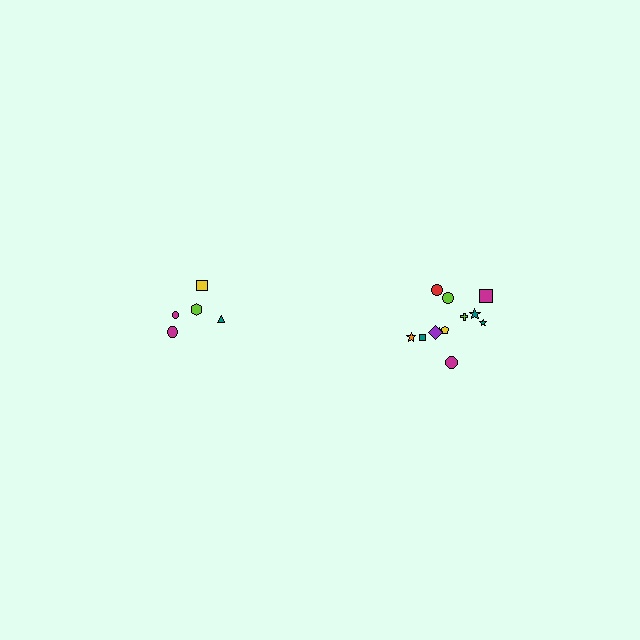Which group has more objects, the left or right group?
The right group.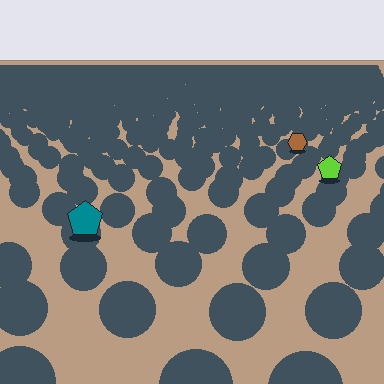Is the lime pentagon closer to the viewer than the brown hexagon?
Yes. The lime pentagon is closer — you can tell from the texture gradient: the ground texture is coarser near it.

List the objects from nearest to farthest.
From nearest to farthest: the teal pentagon, the lime pentagon, the brown hexagon.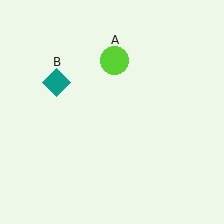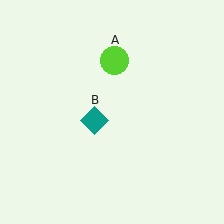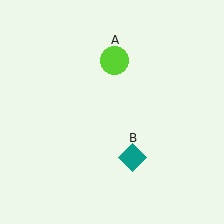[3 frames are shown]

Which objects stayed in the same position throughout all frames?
Lime circle (object A) remained stationary.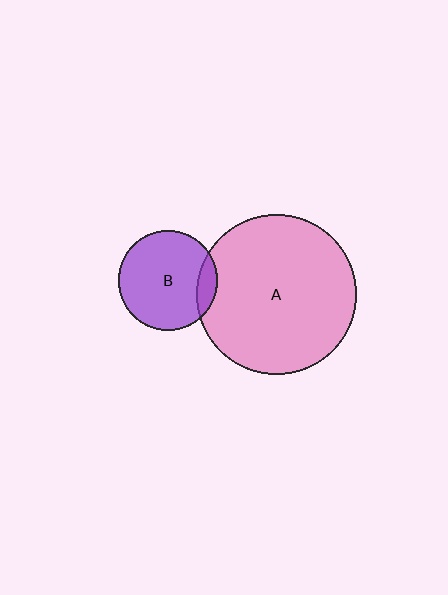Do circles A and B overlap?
Yes.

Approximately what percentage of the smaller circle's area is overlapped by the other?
Approximately 10%.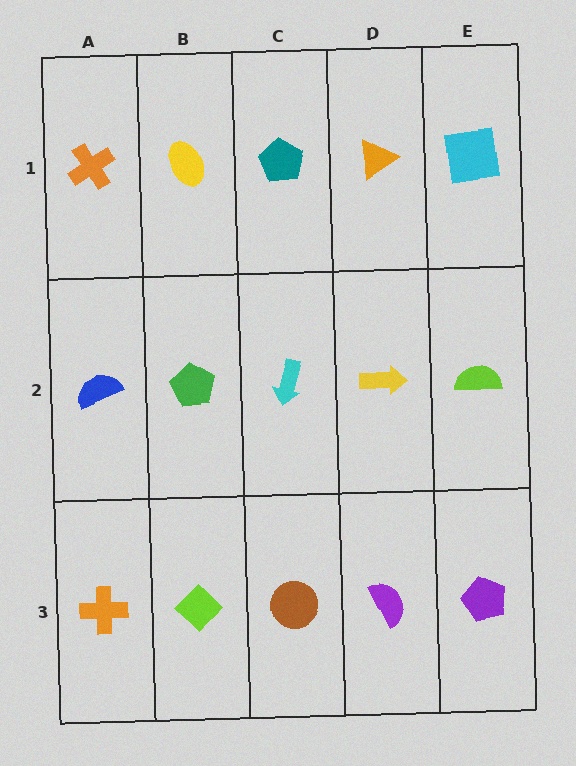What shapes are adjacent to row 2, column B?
A yellow ellipse (row 1, column B), a lime diamond (row 3, column B), a blue semicircle (row 2, column A), a cyan arrow (row 2, column C).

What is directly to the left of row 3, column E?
A purple semicircle.